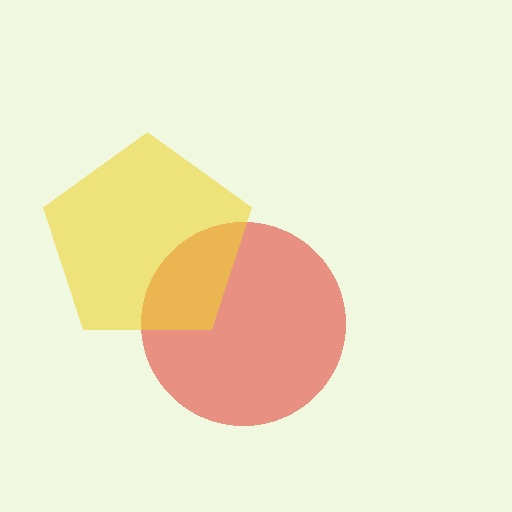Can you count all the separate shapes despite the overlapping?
Yes, there are 2 separate shapes.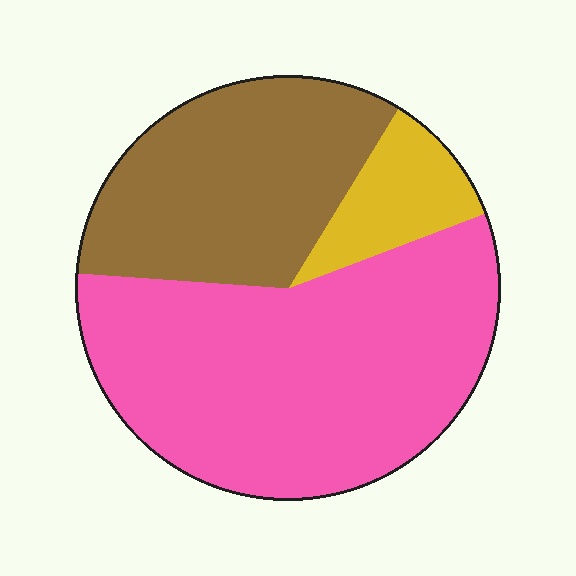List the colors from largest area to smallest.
From largest to smallest: pink, brown, yellow.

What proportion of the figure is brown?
Brown covers about 35% of the figure.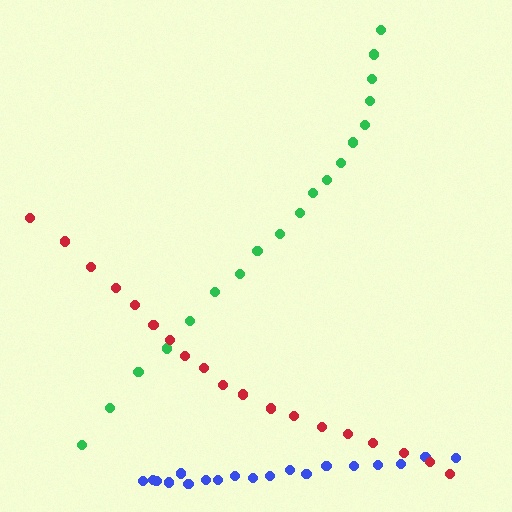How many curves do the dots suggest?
There are 3 distinct paths.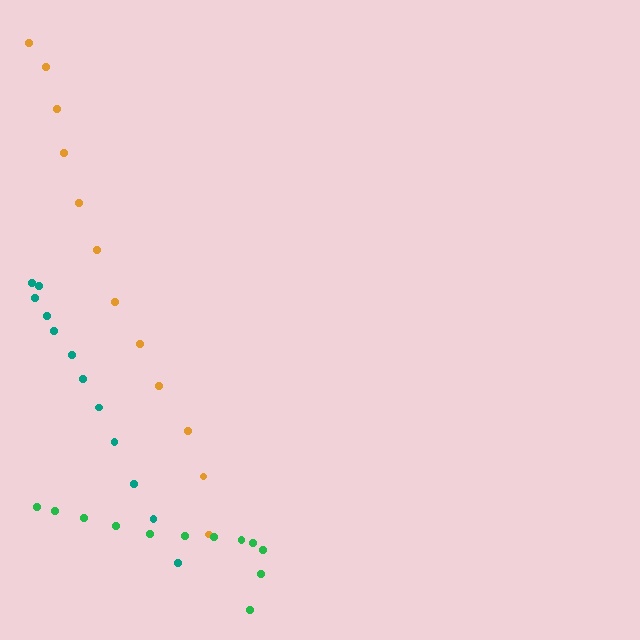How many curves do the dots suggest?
There are 3 distinct paths.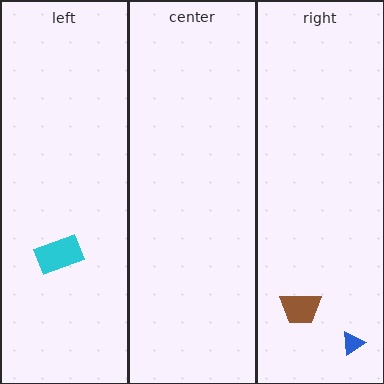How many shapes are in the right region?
2.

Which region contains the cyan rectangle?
The left region.